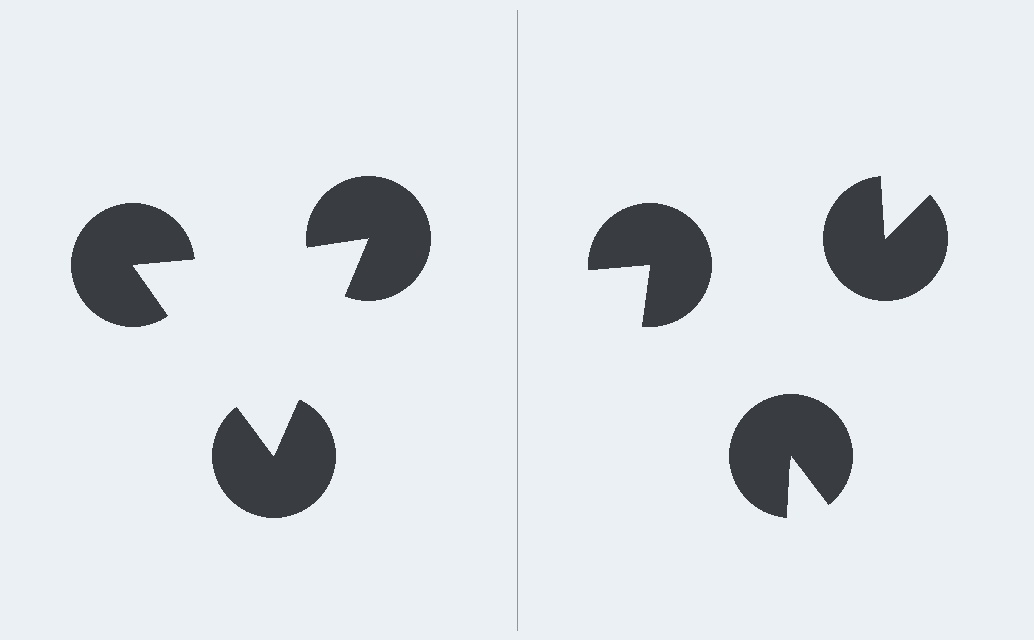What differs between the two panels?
The pac-man discs are positioned identically on both sides; only the wedge orientations differ. On the left they align to a triangle; on the right they are misaligned.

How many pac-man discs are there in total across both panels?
6 — 3 on each side.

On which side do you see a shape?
An illusory triangle appears on the left side. On the right side the wedge cuts are rotated, so no coherent shape forms.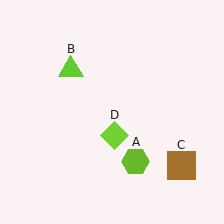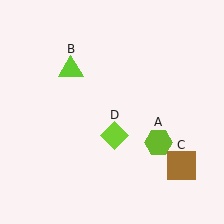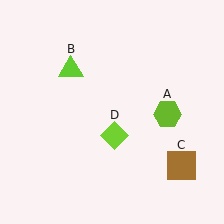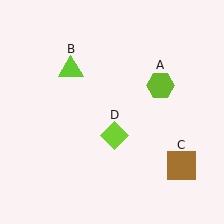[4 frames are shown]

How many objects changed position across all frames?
1 object changed position: lime hexagon (object A).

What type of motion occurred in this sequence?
The lime hexagon (object A) rotated counterclockwise around the center of the scene.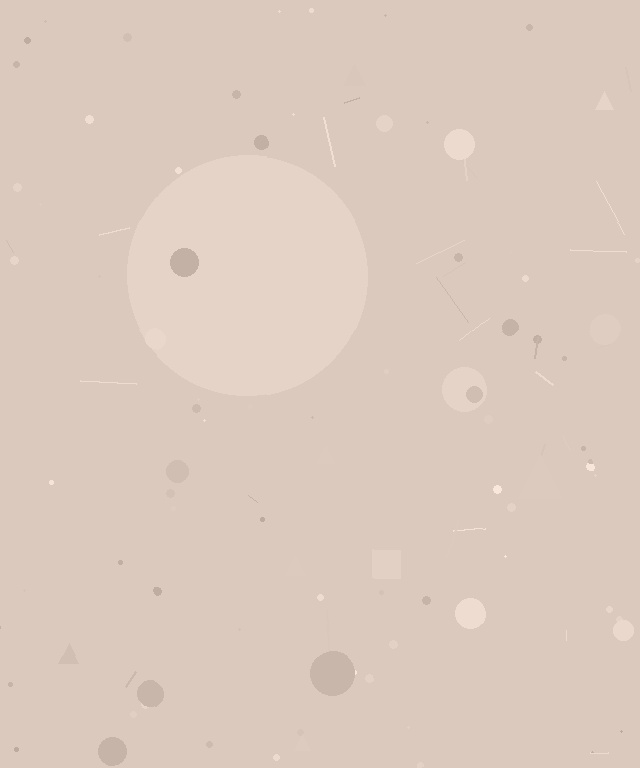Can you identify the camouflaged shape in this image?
The camouflaged shape is a circle.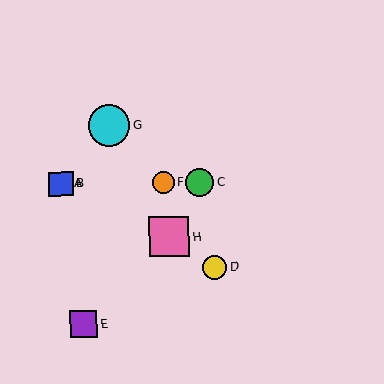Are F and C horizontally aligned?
Yes, both are at y≈183.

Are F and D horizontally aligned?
No, F is at y≈183 and D is at y≈267.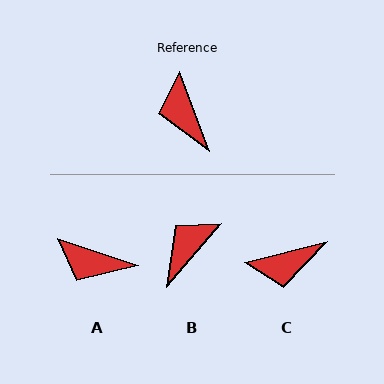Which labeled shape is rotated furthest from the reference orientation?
C, about 83 degrees away.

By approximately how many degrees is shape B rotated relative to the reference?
Approximately 62 degrees clockwise.